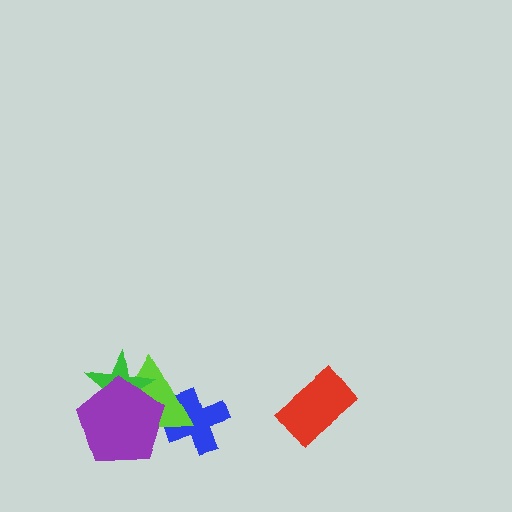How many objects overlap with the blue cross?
1 object overlaps with the blue cross.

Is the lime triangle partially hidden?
Yes, it is partially covered by another shape.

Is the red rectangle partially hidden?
No, no other shape covers it.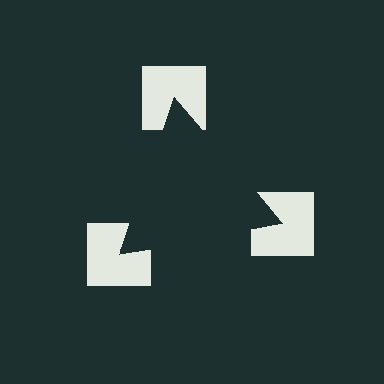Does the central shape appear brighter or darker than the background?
It typically appears slightly darker than the background, even though no actual brightness change is drawn.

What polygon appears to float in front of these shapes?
An illusory triangle — its edges are inferred from the aligned wedge cuts in the notched squares, not physically drawn.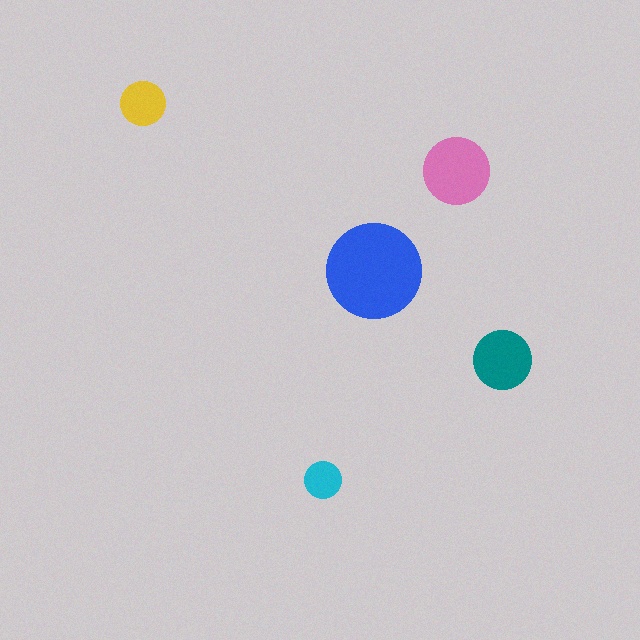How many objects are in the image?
There are 5 objects in the image.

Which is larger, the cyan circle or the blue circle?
The blue one.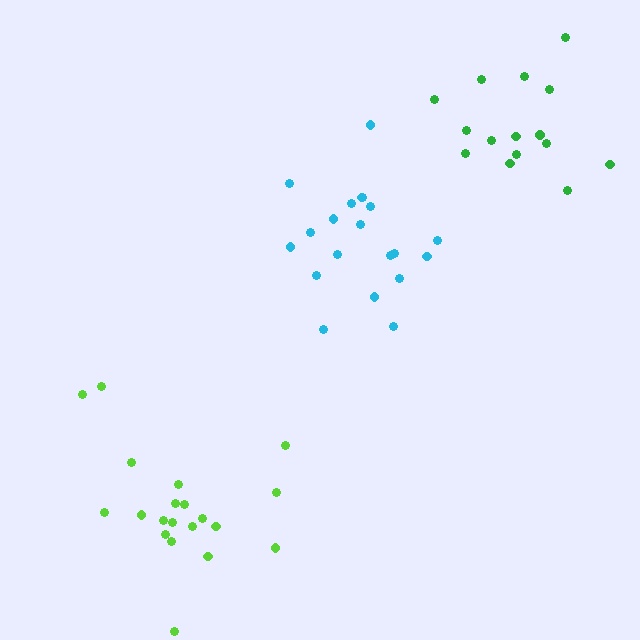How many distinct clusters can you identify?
There are 3 distinct clusters.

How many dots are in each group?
Group 1: 15 dots, Group 2: 20 dots, Group 3: 20 dots (55 total).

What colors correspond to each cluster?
The clusters are colored: green, lime, cyan.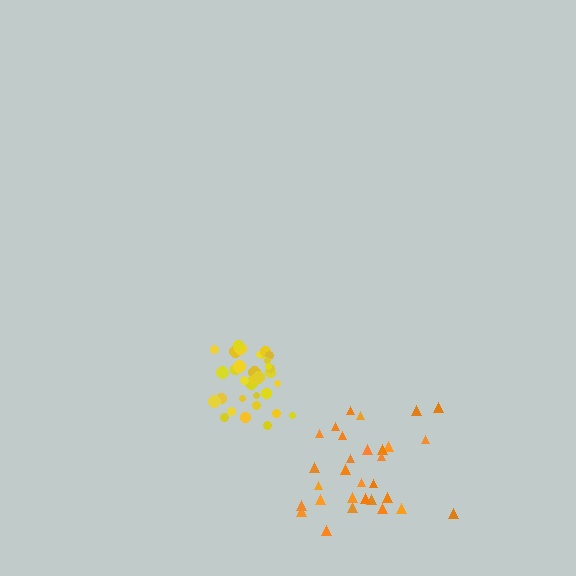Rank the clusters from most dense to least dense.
yellow, orange.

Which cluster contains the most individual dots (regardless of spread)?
Yellow (34).